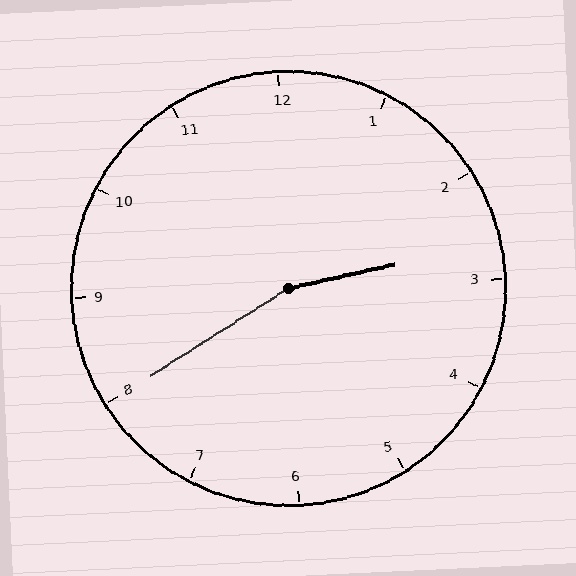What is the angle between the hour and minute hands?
Approximately 160 degrees.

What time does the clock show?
2:40.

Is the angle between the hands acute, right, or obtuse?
It is obtuse.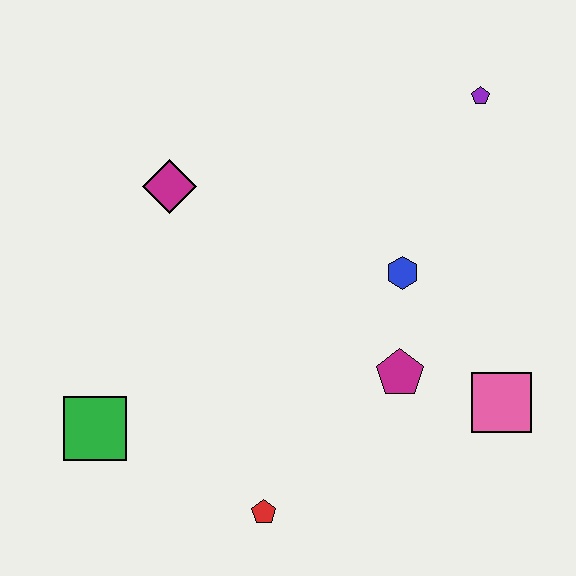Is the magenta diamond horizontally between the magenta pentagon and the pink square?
No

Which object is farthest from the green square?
The purple pentagon is farthest from the green square.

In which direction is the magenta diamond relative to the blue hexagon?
The magenta diamond is to the left of the blue hexagon.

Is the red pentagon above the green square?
No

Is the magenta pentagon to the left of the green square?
No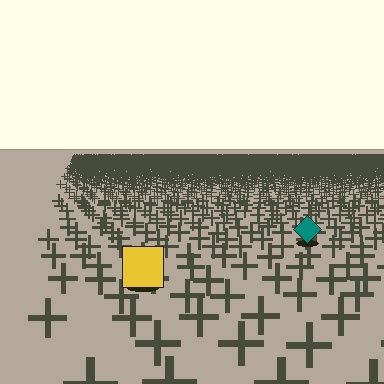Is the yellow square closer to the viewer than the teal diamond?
Yes. The yellow square is closer — you can tell from the texture gradient: the ground texture is coarser near it.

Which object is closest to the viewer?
The yellow square is closest. The texture marks near it are larger and more spread out.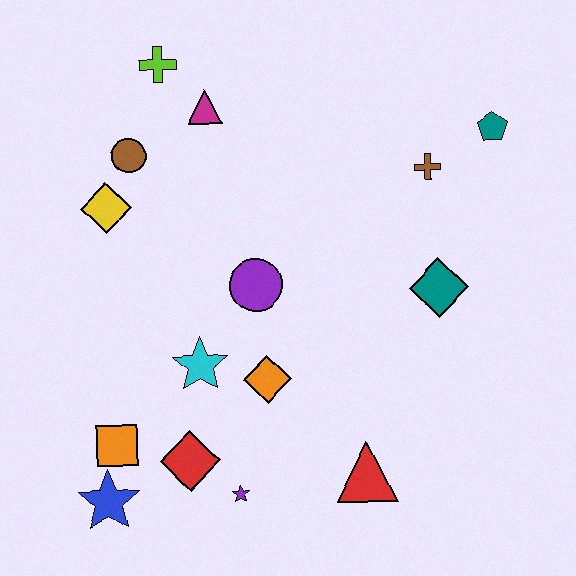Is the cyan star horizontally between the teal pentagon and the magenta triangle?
No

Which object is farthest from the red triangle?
The lime cross is farthest from the red triangle.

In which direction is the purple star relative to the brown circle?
The purple star is below the brown circle.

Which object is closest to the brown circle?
The yellow diamond is closest to the brown circle.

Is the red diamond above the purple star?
Yes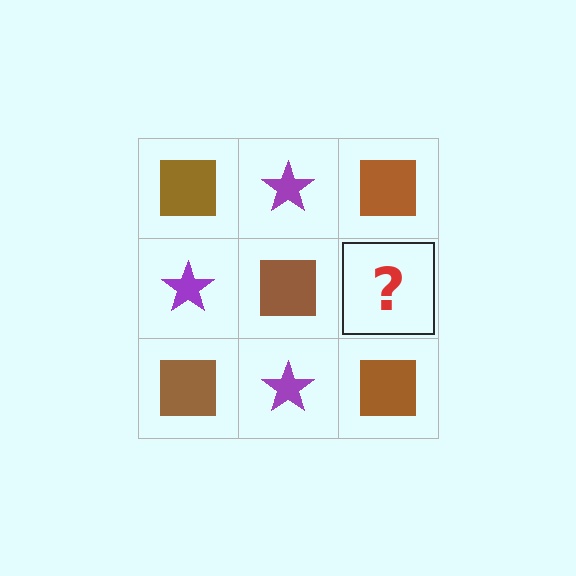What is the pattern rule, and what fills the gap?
The rule is that it alternates brown square and purple star in a checkerboard pattern. The gap should be filled with a purple star.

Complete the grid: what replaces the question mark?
The question mark should be replaced with a purple star.